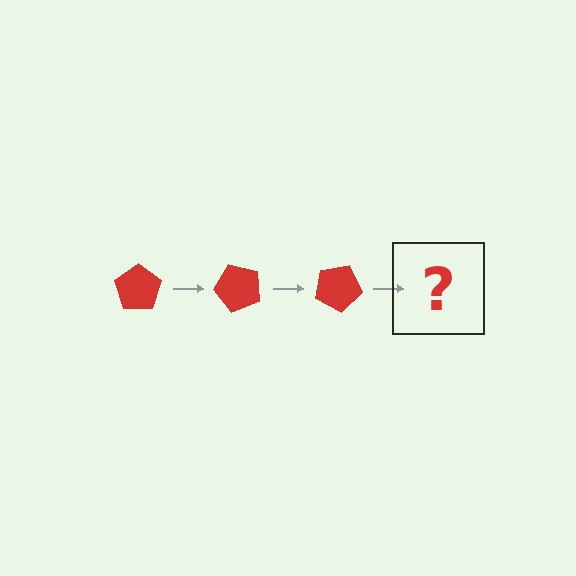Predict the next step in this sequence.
The next step is a red pentagon rotated 150 degrees.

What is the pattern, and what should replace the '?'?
The pattern is that the pentagon rotates 50 degrees each step. The '?' should be a red pentagon rotated 150 degrees.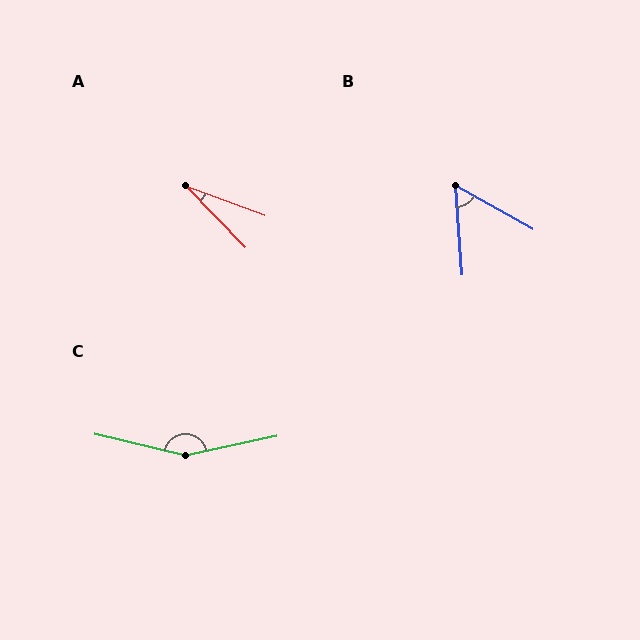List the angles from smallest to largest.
A (25°), B (57°), C (154°).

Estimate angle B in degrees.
Approximately 57 degrees.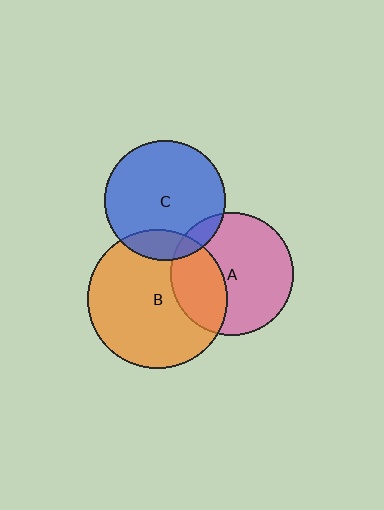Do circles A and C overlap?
Yes.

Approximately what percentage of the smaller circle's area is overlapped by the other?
Approximately 10%.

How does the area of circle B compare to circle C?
Approximately 1.3 times.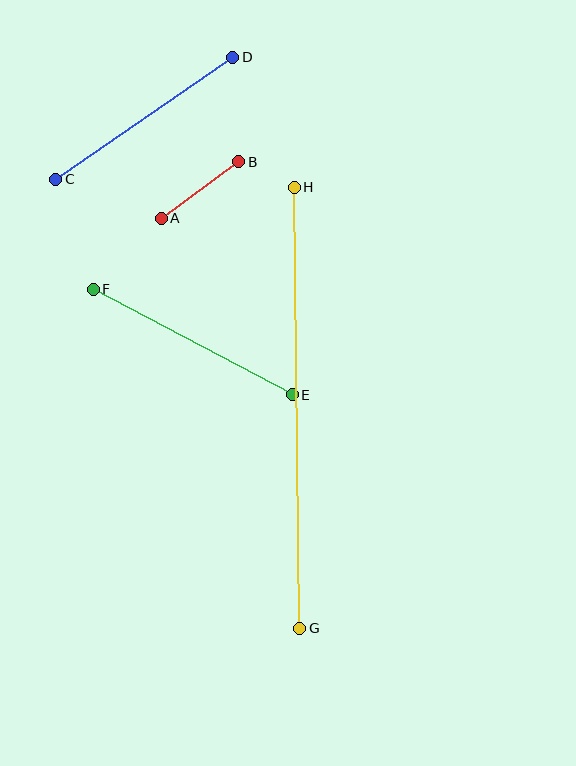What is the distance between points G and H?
The distance is approximately 441 pixels.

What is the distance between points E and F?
The distance is approximately 225 pixels.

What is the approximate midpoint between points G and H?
The midpoint is at approximately (297, 408) pixels.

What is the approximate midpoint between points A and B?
The midpoint is at approximately (200, 190) pixels.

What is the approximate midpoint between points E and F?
The midpoint is at approximately (193, 342) pixels.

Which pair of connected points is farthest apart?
Points G and H are farthest apart.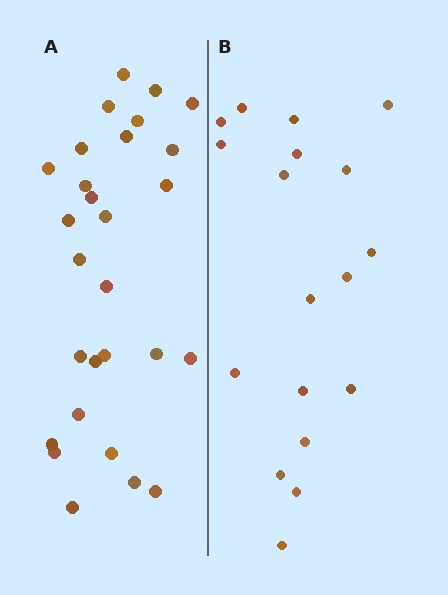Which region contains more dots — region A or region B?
Region A (the left region) has more dots.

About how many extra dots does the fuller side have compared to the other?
Region A has roughly 10 or so more dots than region B.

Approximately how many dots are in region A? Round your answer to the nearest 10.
About 30 dots. (The exact count is 28, which rounds to 30.)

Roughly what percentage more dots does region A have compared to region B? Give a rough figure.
About 55% more.